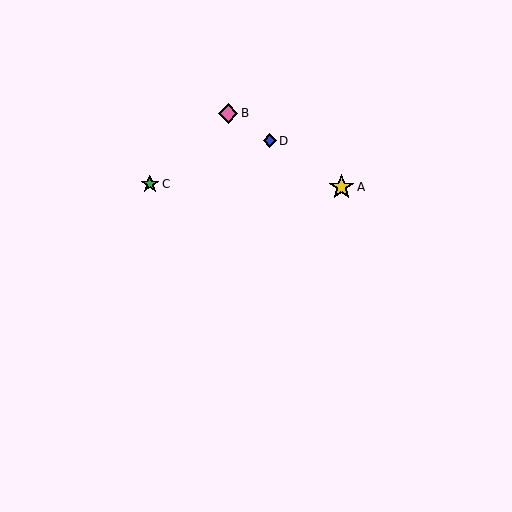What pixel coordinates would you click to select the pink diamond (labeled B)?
Click at (228, 113) to select the pink diamond B.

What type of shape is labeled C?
Shape C is a green star.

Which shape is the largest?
The yellow star (labeled A) is the largest.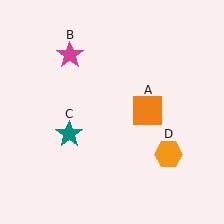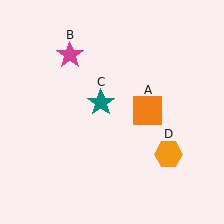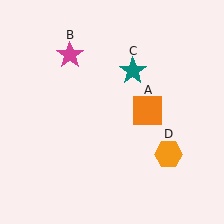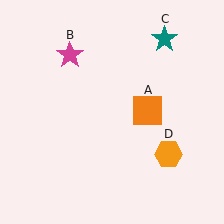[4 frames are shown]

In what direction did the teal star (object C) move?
The teal star (object C) moved up and to the right.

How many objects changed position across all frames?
1 object changed position: teal star (object C).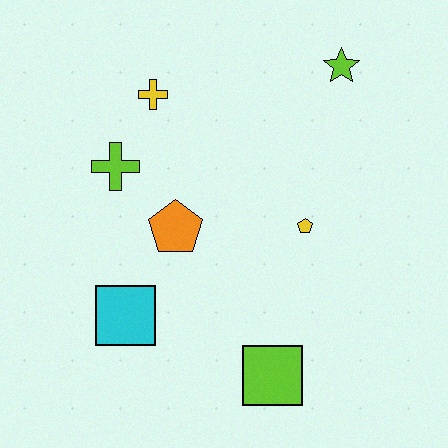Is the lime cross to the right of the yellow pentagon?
No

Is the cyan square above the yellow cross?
No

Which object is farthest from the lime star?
The cyan square is farthest from the lime star.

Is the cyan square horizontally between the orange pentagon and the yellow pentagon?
No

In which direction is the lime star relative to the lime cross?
The lime star is to the right of the lime cross.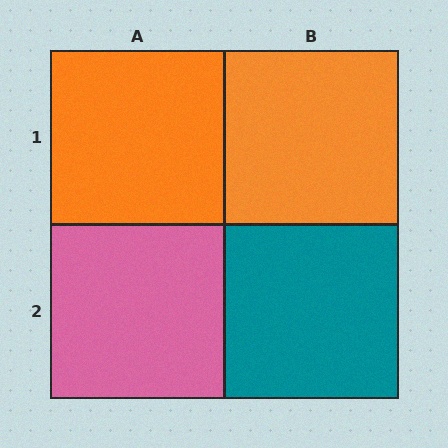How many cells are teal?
1 cell is teal.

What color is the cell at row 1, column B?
Orange.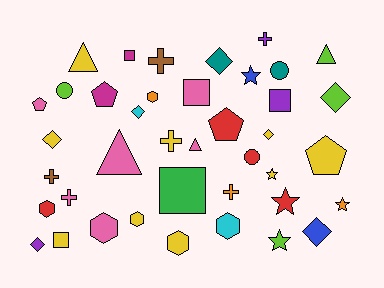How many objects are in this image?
There are 40 objects.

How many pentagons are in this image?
There are 4 pentagons.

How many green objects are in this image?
There is 1 green object.